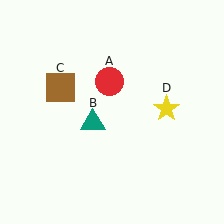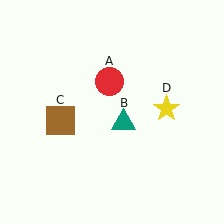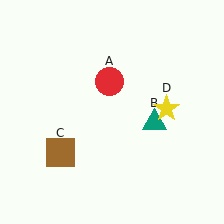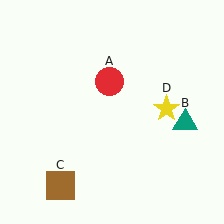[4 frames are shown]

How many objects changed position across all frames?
2 objects changed position: teal triangle (object B), brown square (object C).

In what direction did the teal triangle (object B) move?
The teal triangle (object B) moved right.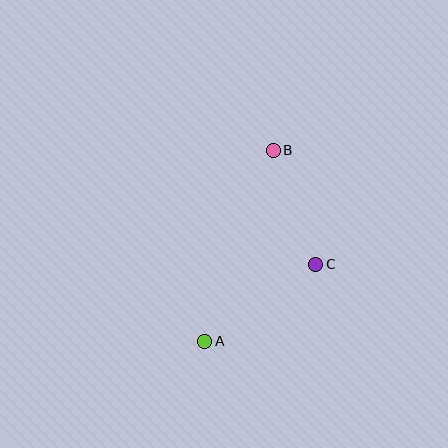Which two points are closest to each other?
Points B and C are closest to each other.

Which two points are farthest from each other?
Points A and B are farthest from each other.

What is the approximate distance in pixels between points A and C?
The distance between A and C is approximately 135 pixels.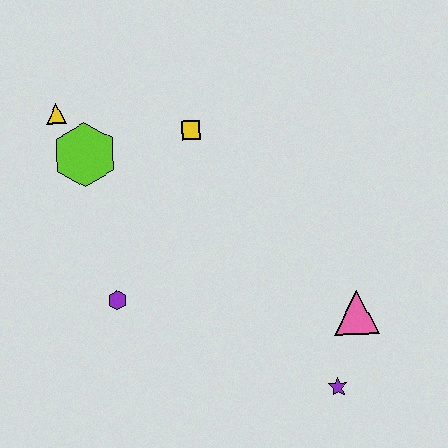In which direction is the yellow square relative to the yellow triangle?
The yellow square is to the right of the yellow triangle.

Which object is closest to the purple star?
The pink triangle is closest to the purple star.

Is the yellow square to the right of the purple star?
No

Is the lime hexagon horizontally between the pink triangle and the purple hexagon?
No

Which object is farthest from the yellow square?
The purple star is farthest from the yellow square.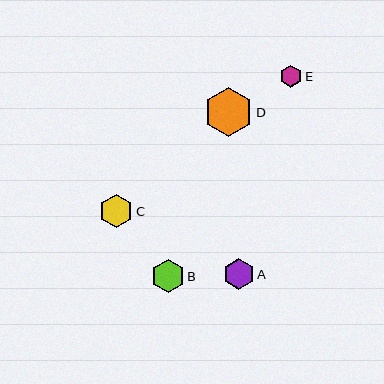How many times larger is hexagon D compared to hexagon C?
Hexagon D is approximately 1.5 times the size of hexagon C.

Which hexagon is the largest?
Hexagon D is the largest with a size of approximately 49 pixels.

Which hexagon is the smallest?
Hexagon E is the smallest with a size of approximately 22 pixels.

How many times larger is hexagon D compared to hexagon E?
Hexagon D is approximately 2.2 times the size of hexagon E.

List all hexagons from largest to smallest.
From largest to smallest: D, C, B, A, E.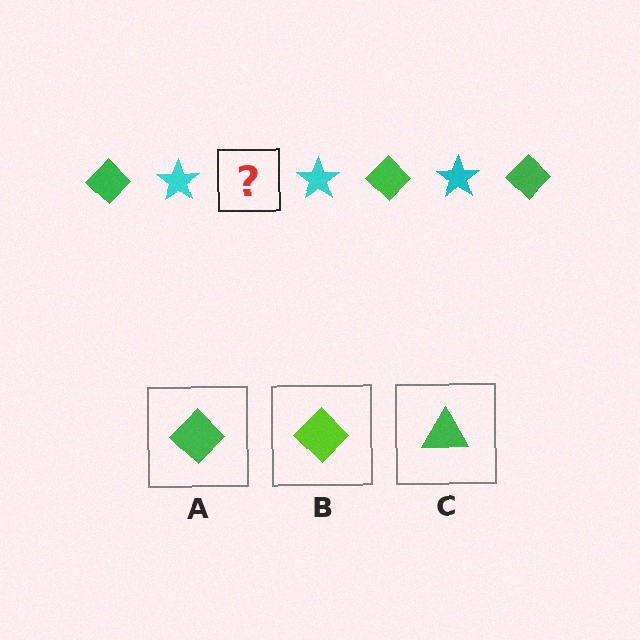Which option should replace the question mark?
Option A.